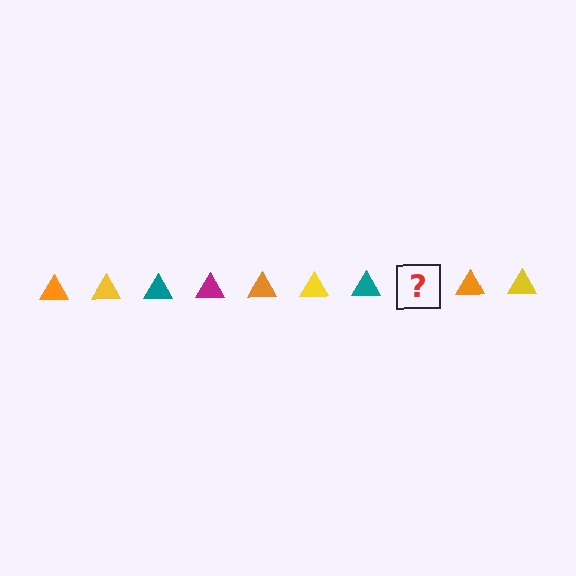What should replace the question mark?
The question mark should be replaced with a magenta triangle.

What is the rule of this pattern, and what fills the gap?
The rule is that the pattern cycles through orange, yellow, teal, magenta triangles. The gap should be filled with a magenta triangle.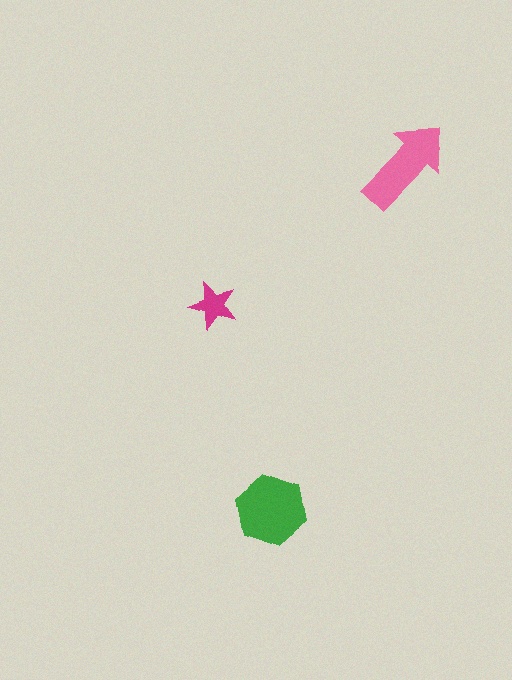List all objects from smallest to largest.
The magenta star, the pink arrow, the green hexagon.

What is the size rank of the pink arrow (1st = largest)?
2nd.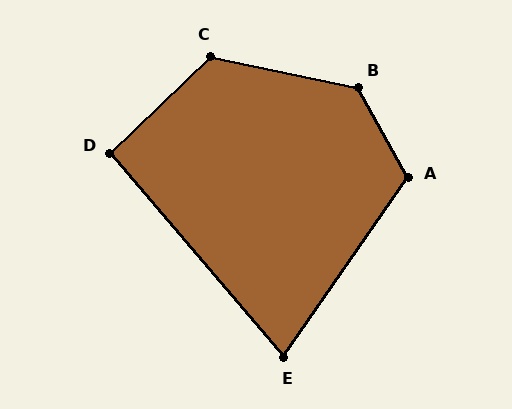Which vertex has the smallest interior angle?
E, at approximately 75 degrees.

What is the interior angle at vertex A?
Approximately 116 degrees (obtuse).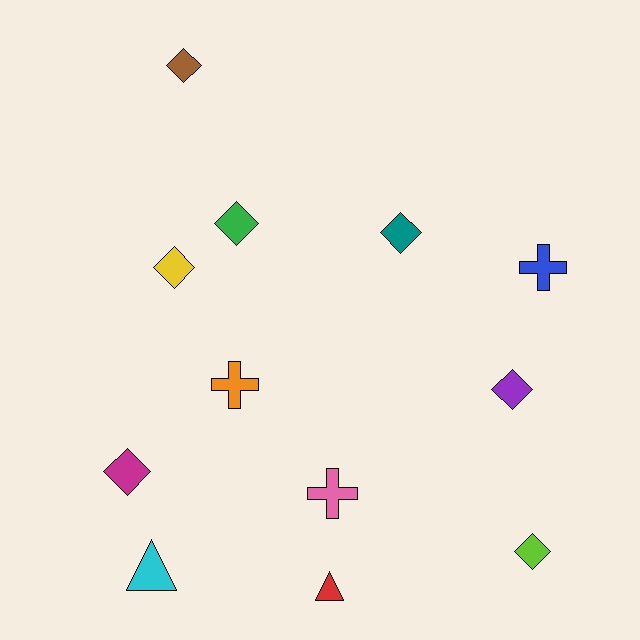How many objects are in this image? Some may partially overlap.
There are 12 objects.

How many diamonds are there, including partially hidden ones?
There are 7 diamonds.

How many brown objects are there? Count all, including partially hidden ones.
There is 1 brown object.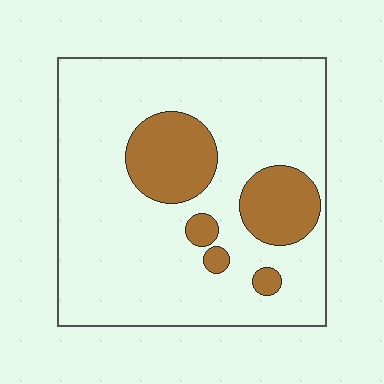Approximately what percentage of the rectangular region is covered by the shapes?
Approximately 20%.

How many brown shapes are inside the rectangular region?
5.